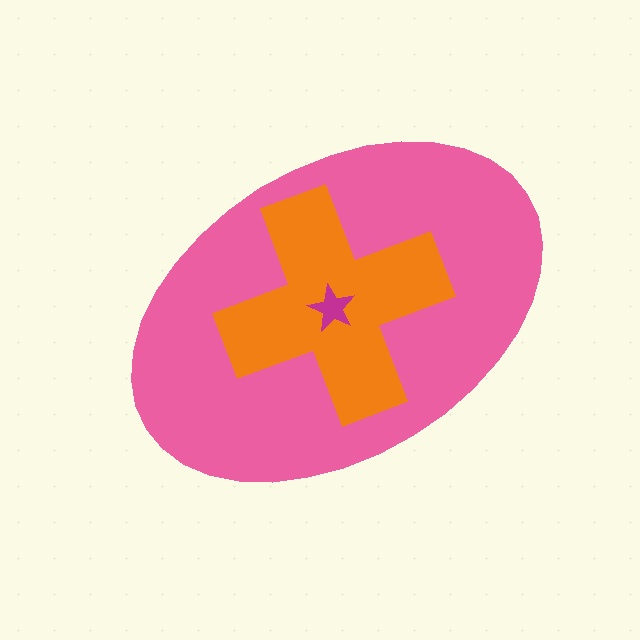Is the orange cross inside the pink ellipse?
Yes.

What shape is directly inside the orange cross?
The magenta star.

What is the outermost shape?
The pink ellipse.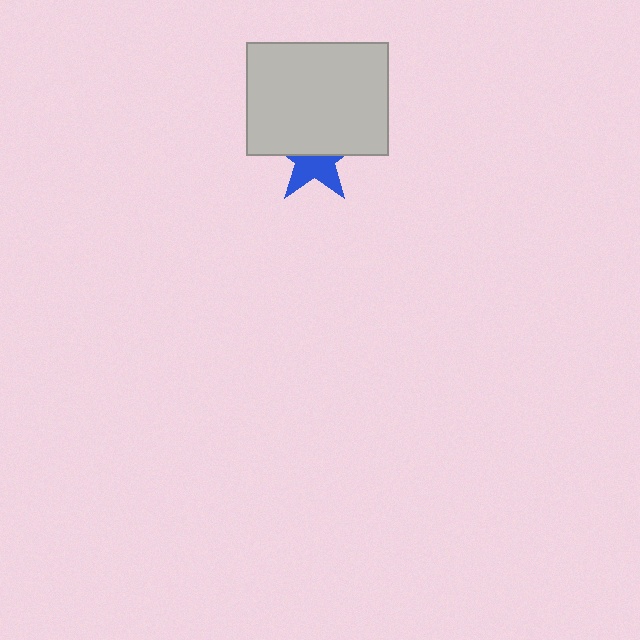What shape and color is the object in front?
The object in front is a light gray rectangle.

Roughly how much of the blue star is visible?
About half of it is visible (roughly 49%).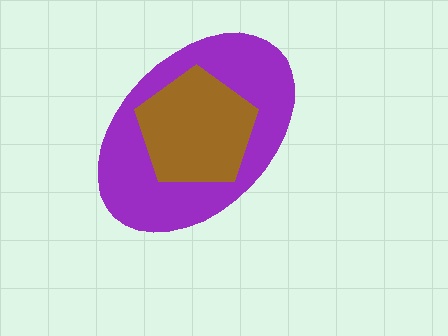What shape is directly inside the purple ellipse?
The brown pentagon.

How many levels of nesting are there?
2.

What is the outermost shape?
The purple ellipse.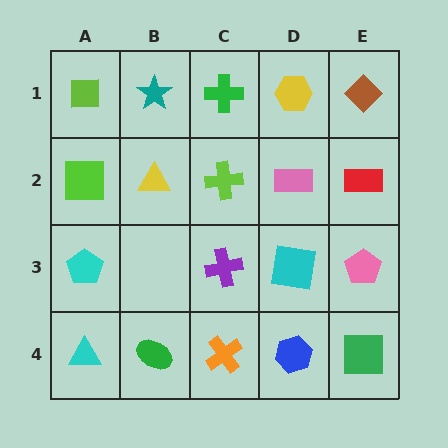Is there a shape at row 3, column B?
No, that cell is empty.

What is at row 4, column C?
An orange cross.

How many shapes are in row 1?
5 shapes.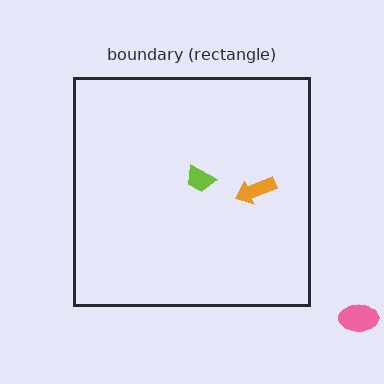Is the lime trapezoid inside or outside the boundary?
Inside.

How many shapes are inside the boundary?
2 inside, 1 outside.